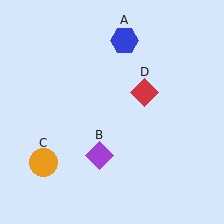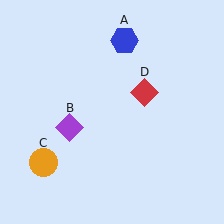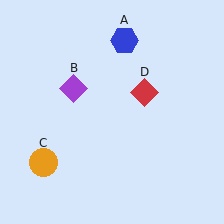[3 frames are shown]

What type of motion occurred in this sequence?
The purple diamond (object B) rotated clockwise around the center of the scene.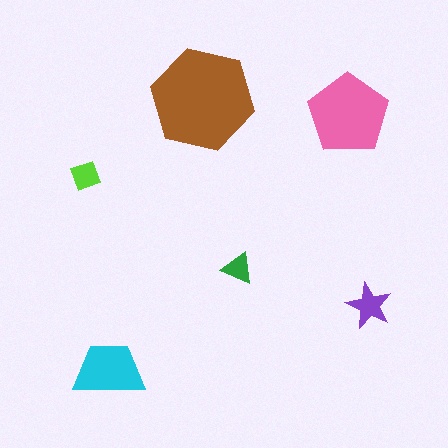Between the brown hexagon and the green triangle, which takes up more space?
The brown hexagon.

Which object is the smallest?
The green triangle.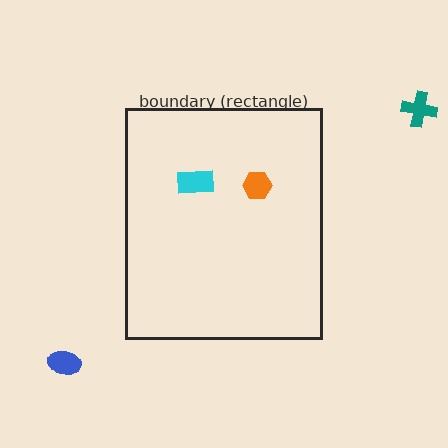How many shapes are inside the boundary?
2 inside, 2 outside.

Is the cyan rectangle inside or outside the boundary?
Inside.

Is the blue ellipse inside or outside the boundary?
Outside.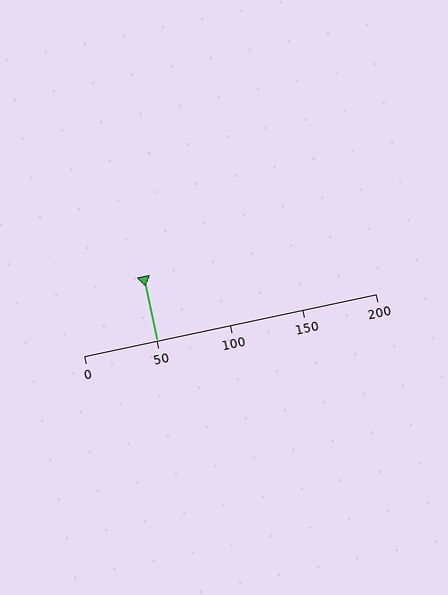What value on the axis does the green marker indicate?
The marker indicates approximately 50.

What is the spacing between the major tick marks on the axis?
The major ticks are spaced 50 apart.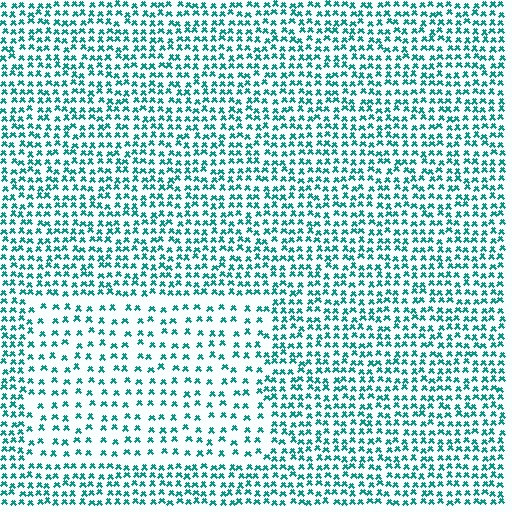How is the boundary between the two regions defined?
The boundary is defined by a change in element density (approximately 1.9x ratio). All elements are the same color, size, and shape.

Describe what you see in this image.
The image contains small teal elements arranged at two different densities. A rectangle-shaped region is visible where the elements are less densely packed than the surrounding area.